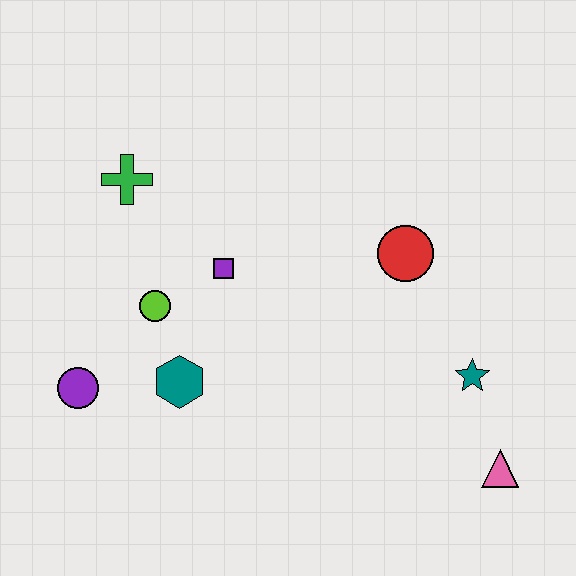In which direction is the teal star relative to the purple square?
The teal star is to the right of the purple square.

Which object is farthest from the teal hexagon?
The pink triangle is farthest from the teal hexagon.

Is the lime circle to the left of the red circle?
Yes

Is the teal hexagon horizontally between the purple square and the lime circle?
Yes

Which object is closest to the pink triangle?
The teal star is closest to the pink triangle.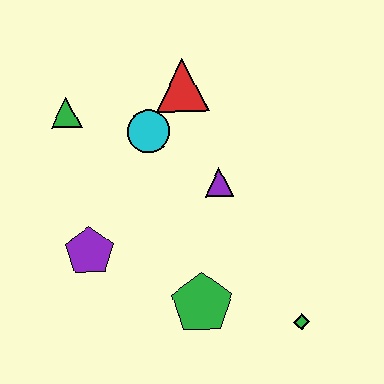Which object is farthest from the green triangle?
The green diamond is farthest from the green triangle.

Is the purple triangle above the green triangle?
No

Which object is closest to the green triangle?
The cyan circle is closest to the green triangle.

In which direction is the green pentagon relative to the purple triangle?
The green pentagon is below the purple triangle.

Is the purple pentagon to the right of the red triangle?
No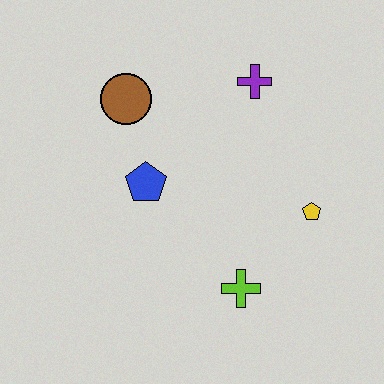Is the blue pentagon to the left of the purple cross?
Yes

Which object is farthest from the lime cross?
The brown circle is farthest from the lime cross.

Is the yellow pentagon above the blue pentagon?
No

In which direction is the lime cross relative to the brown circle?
The lime cross is below the brown circle.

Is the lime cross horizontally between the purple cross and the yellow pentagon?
No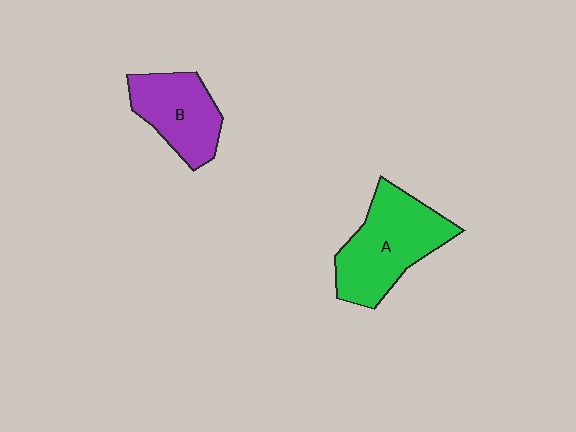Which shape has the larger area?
Shape A (green).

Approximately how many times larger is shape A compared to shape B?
Approximately 1.4 times.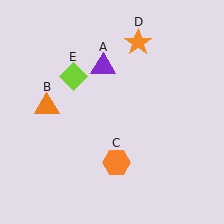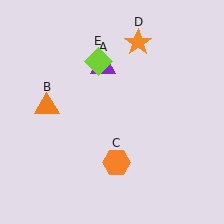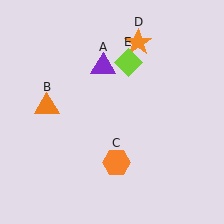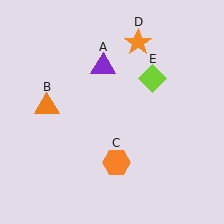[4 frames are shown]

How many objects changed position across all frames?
1 object changed position: lime diamond (object E).